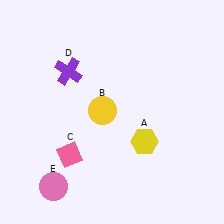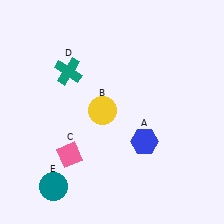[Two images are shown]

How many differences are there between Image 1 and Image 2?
There are 3 differences between the two images.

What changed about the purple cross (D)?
In Image 1, D is purple. In Image 2, it changed to teal.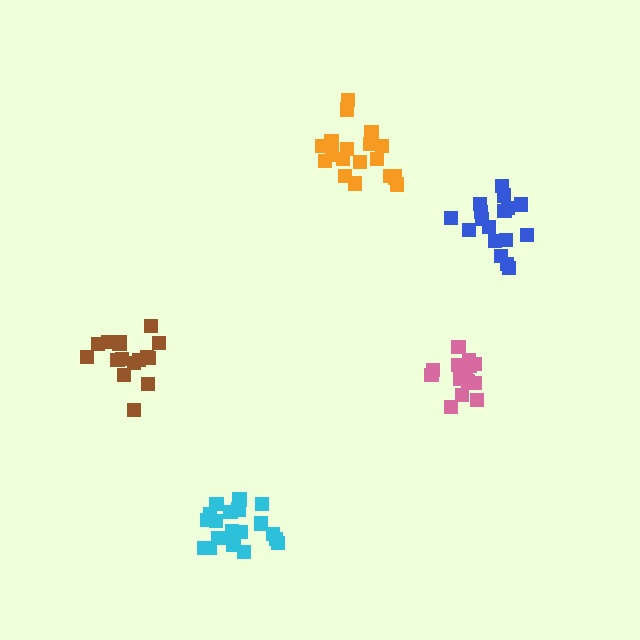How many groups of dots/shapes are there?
There are 5 groups.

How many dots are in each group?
Group 1: 20 dots, Group 2: 19 dots, Group 3: 16 dots, Group 4: 16 dots, Group 5: 17 dots (88 total).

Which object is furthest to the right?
The blue cluster is rightmost.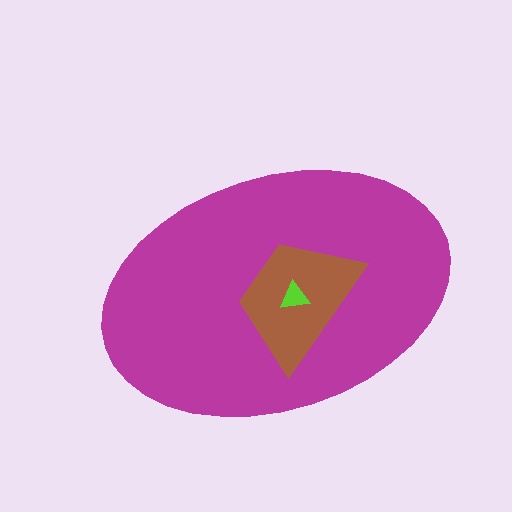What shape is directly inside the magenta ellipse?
The brown trapezoid.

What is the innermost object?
The lime triangle.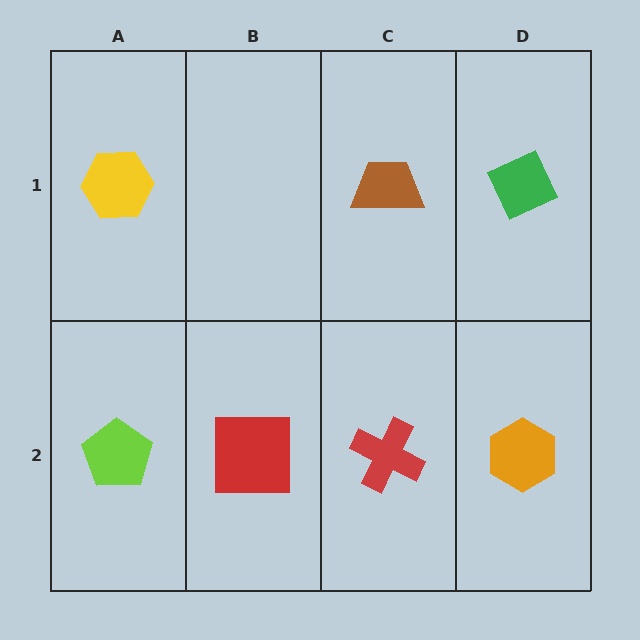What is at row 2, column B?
A red square.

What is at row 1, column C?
A brown trapezoid.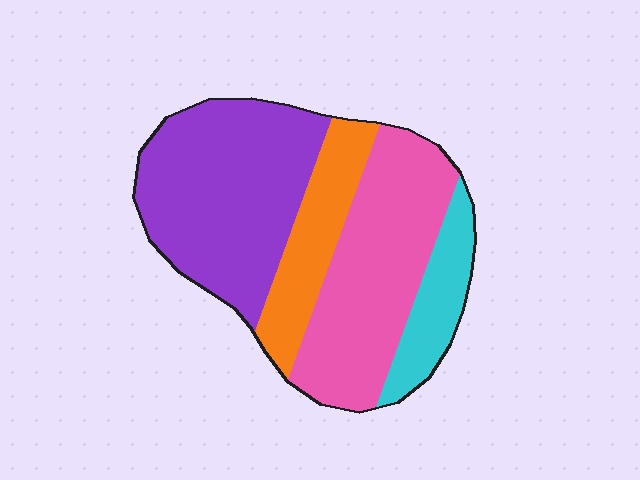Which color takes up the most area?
Purple, at roughly 40%.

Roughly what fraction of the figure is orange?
Orange covers roughly 15% of the figure.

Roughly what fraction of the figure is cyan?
Cyan covers roughly 10% of the figure.